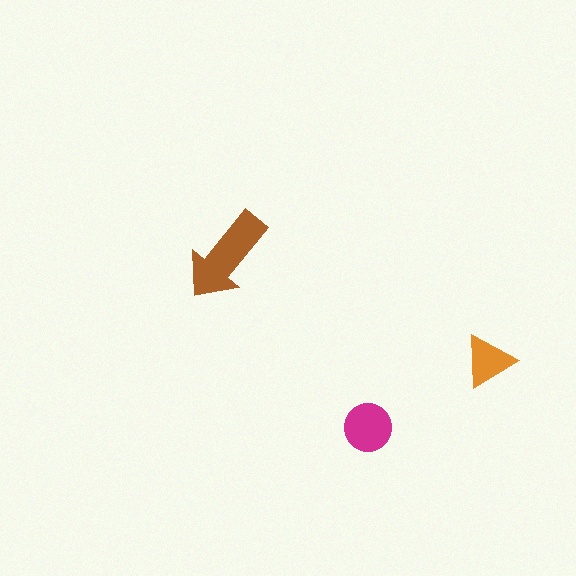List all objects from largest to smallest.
The brown arrow, the magenta circle, the orange triangle.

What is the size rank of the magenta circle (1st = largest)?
2nd.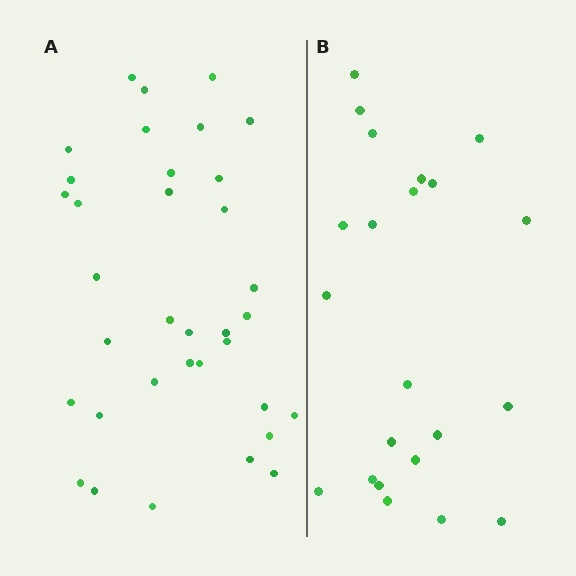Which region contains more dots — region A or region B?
Region A (the left region) has more dots.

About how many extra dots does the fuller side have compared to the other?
Region A has approximately 15 more dots than region B.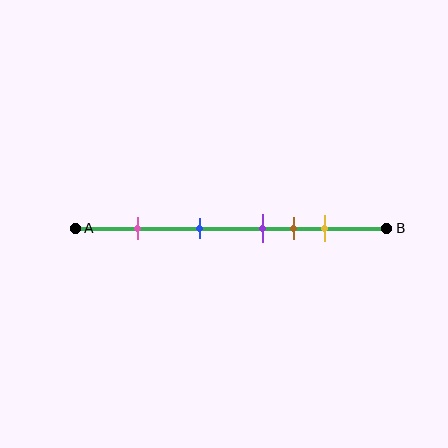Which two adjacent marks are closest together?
The purple and brown marks are the closest adjacent pair.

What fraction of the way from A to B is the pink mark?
The pink mark is approximately 20% (0.2) of the way from A to B.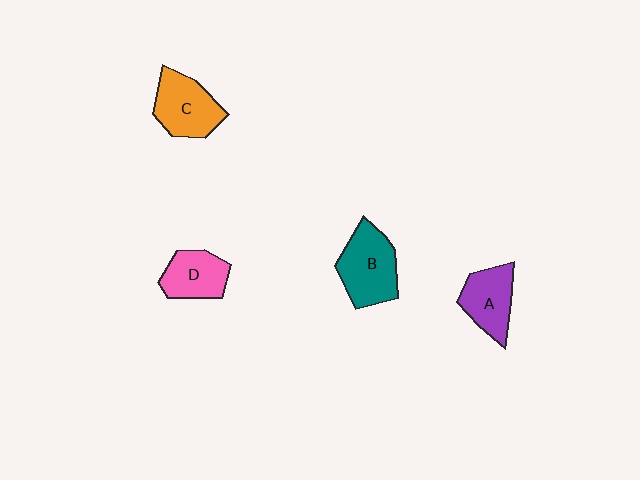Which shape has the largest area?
Shape B (teal).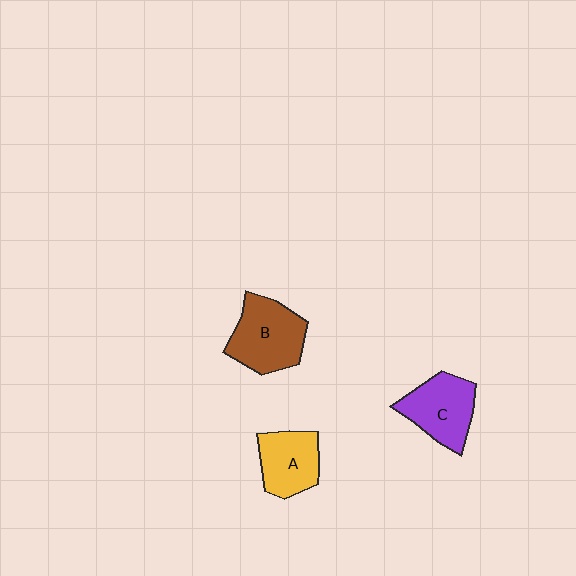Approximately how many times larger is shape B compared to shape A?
Approximately 1.3 times.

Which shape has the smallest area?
Shape A (yellow).